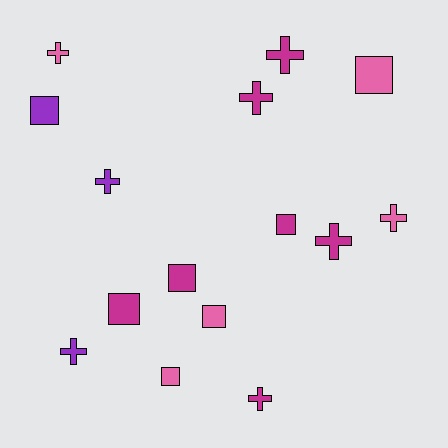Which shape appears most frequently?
Cross, with 8 objects.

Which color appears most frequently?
Magenta, with 7 objects.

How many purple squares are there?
There is 1 purple square.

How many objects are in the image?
There are 15 objects.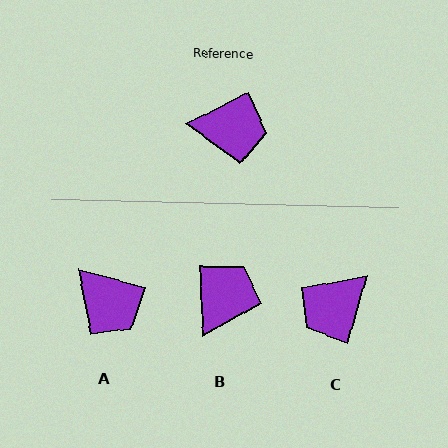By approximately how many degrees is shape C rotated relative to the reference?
Approximately 134 degrees clockwise.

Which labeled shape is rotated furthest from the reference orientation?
C, about 134 degrees away.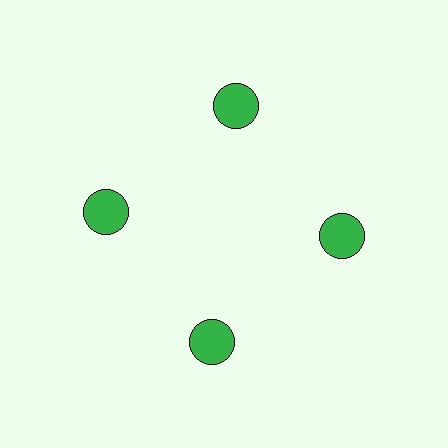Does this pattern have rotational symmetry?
Yes, this pattern has 4-fold rotational symmetry. It looks the same after rotating 90 degrees around the center.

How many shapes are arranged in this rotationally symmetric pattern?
There are 4 shapes, arranged in 4 groups of 1.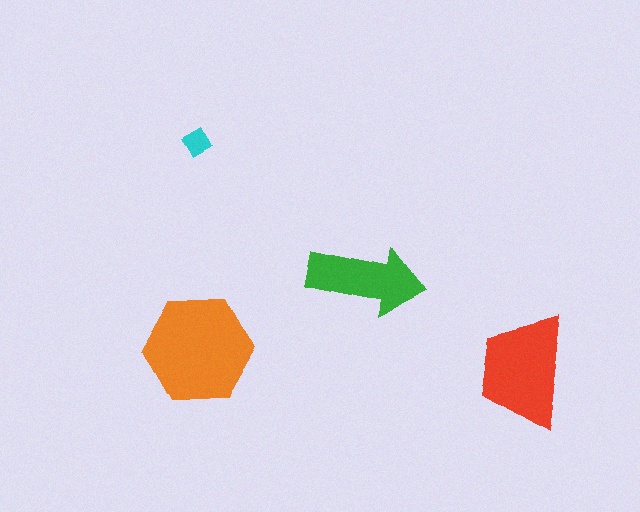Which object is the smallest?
The cyan diamond.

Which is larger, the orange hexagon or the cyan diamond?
The orange hexagon.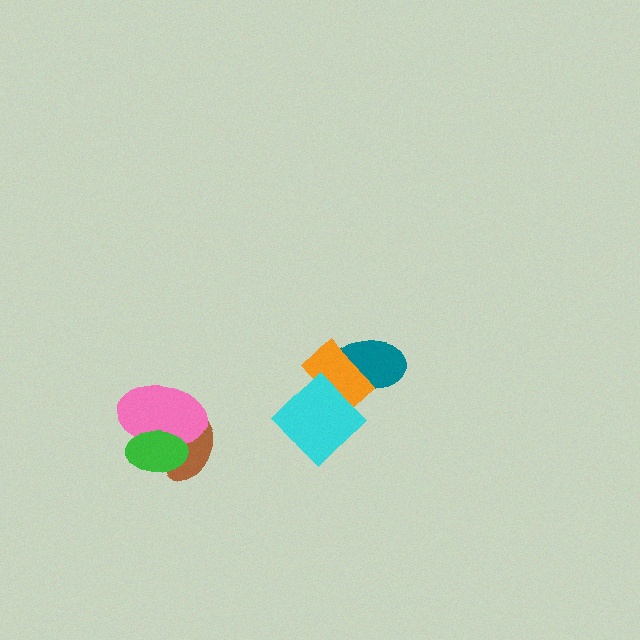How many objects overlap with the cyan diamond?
2 objects overlap with the cyan diamond.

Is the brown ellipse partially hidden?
Yes, it is partially covered by another shape.